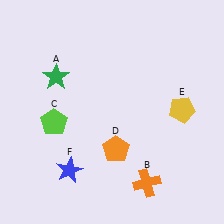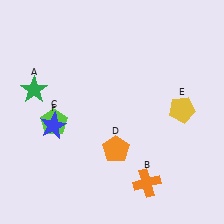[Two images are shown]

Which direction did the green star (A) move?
The green star (A) moved left.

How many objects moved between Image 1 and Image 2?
2 objects moved between the two images.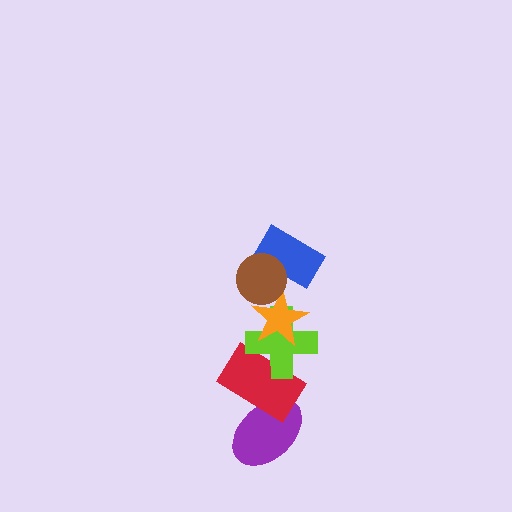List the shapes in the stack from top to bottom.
From top to bottom: the brown circle, the blue rectangle, the orange star, the lime cross, the red rectangle, the purple ellipse.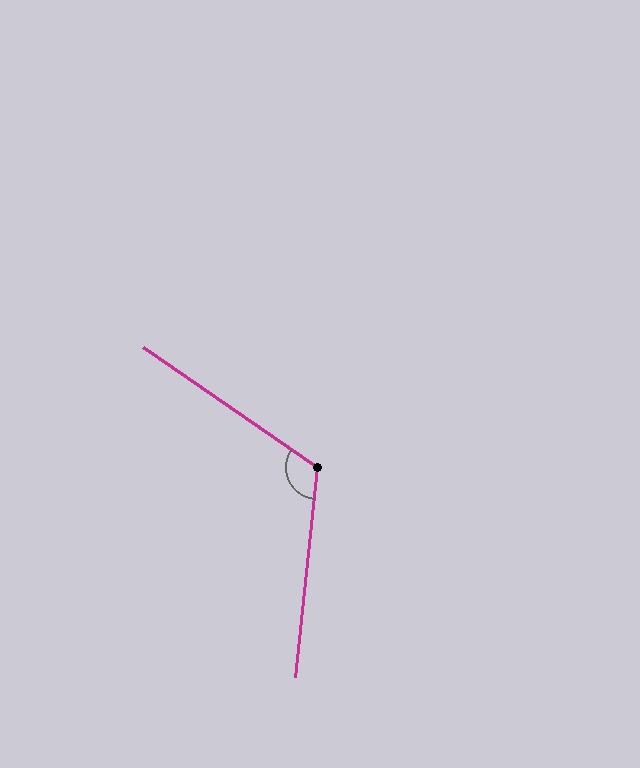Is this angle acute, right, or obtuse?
It is obtuse.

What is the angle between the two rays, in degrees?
Approximately 119 degrees.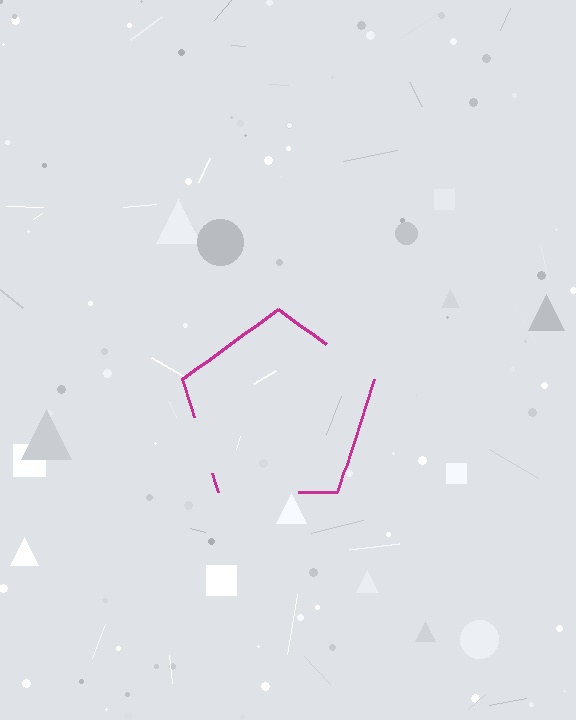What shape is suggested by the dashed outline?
The dashed outline suggests a pentagon.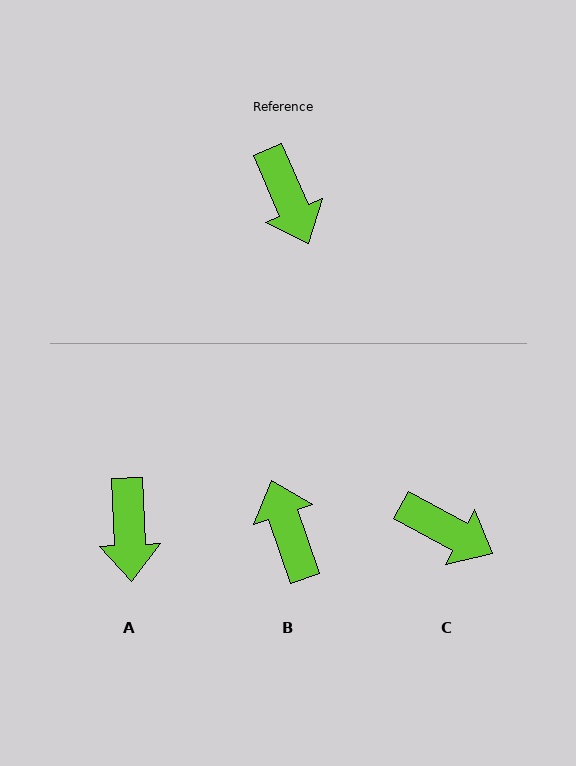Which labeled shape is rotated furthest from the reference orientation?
B, about 176 degrees away.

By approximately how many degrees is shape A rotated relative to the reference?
Approximately 21 degrees clockwise.